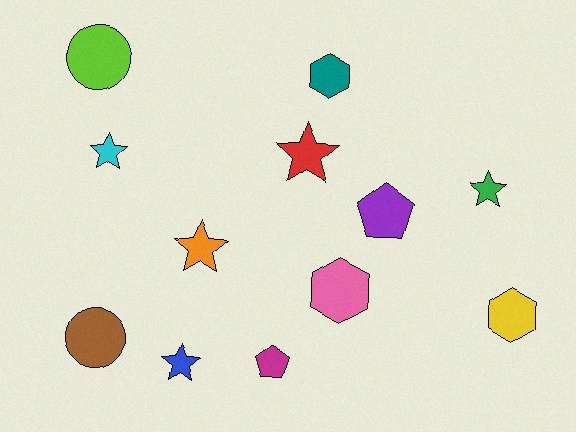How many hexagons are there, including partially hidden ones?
There are 3 hexagons.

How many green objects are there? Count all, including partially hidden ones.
There is 1 green object.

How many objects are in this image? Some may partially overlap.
There are 12 objects.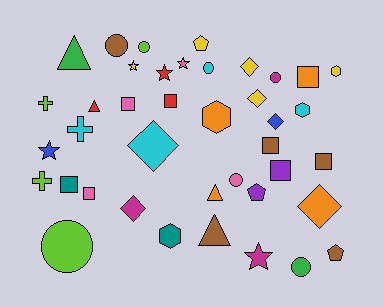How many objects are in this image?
There are 40 objects.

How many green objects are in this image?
There are 2 green objects.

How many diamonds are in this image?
There are 6 diamonds.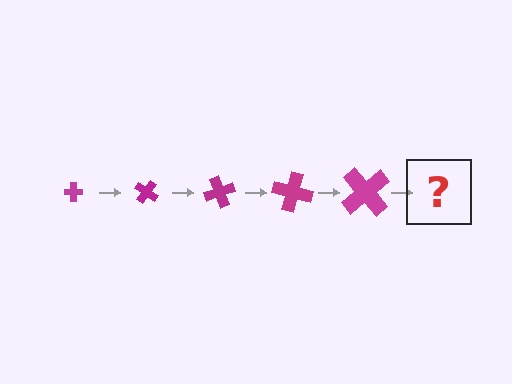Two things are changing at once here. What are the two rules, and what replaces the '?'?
The two rules are that the cross grows larger each step and it rotates 35 degrees each step. The '?' should be a cross, larger than the previous one and rotated 175 degrees from the start.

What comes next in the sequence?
The next element should be a cross, larger than the previous one and rotated 175 degrees from the start.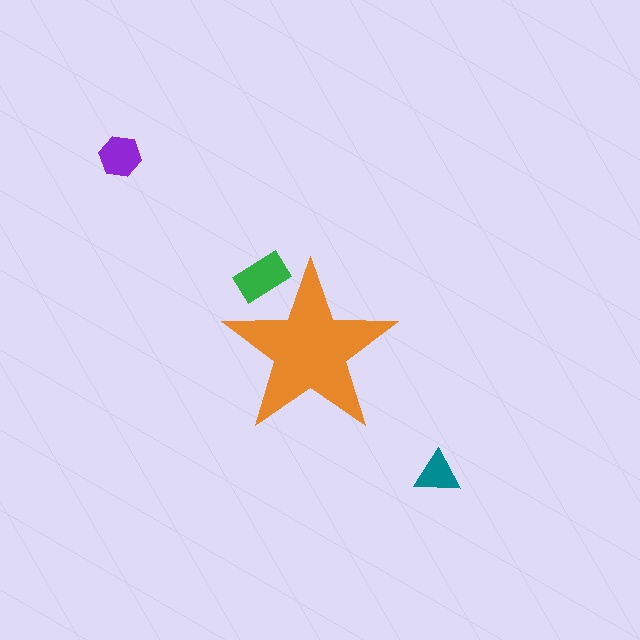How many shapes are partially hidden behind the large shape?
1 shape is partially hidden.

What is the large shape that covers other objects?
An orange star.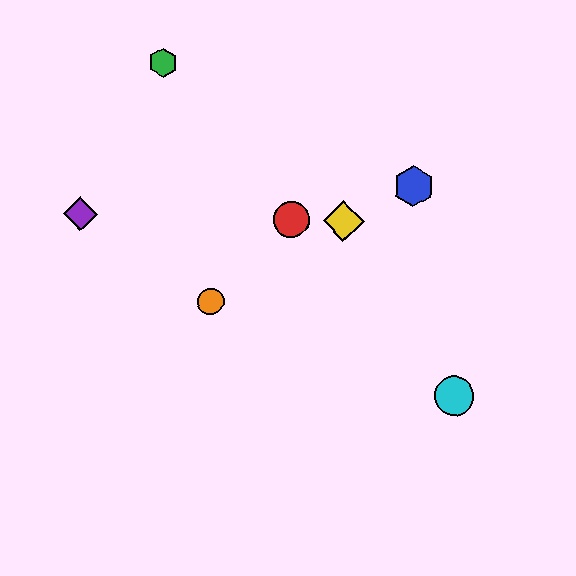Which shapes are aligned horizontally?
The red circle, the yellow diamond, the purple diamond are aligned horizontally.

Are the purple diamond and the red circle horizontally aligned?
Yes, both are at y≈214.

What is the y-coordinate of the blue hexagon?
The blue hexagon is at y≈186.